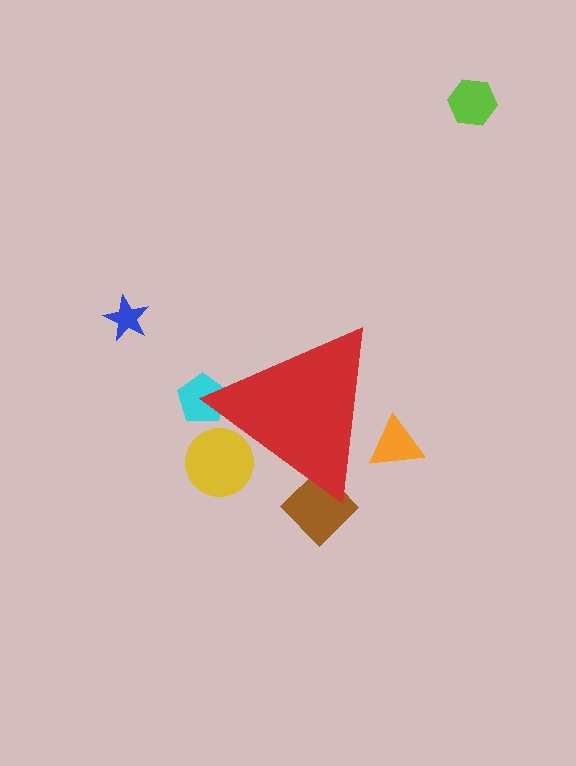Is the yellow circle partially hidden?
Yes, the yellow circle is partially hidden behind the red triangle.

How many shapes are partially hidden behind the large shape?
4 shapes are partially hidden.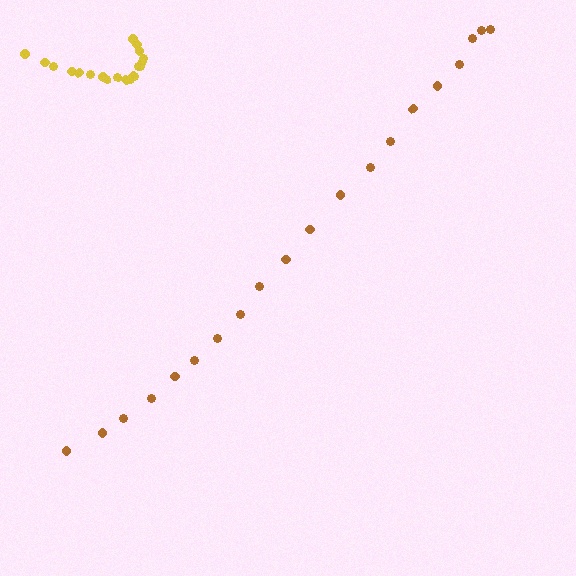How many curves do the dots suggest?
There are 2 distinct paths.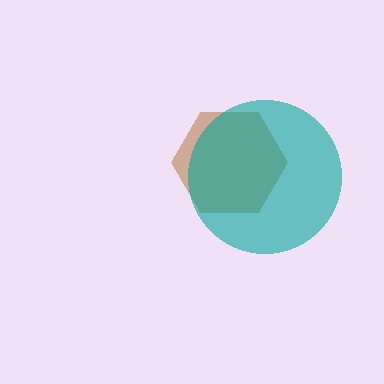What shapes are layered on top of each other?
The layered shapes are: a brown hexagon, a teal circle.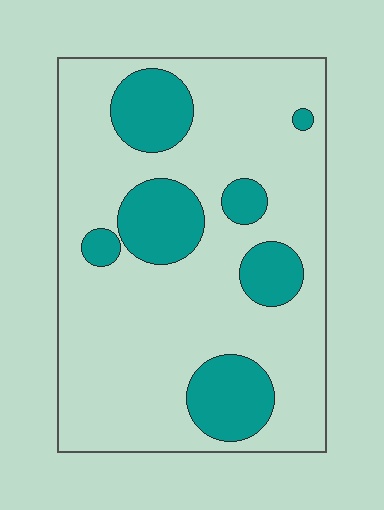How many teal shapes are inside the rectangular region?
7.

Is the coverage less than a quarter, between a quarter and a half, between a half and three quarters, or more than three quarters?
Less than a quarter.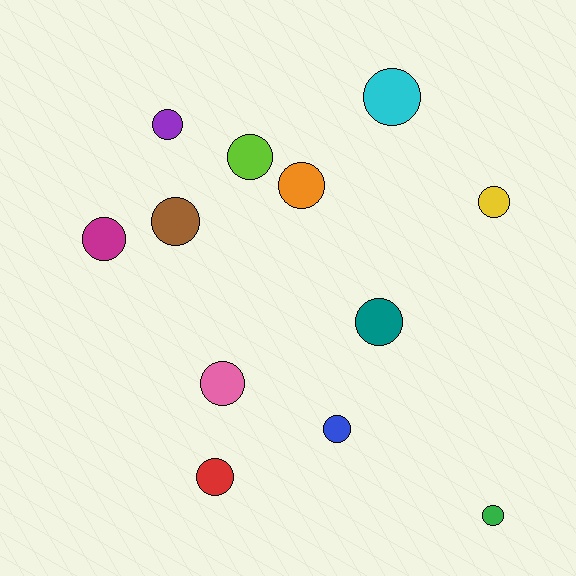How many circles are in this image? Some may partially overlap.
There are 12 circles.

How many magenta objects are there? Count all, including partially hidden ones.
There is 1 magenta object.